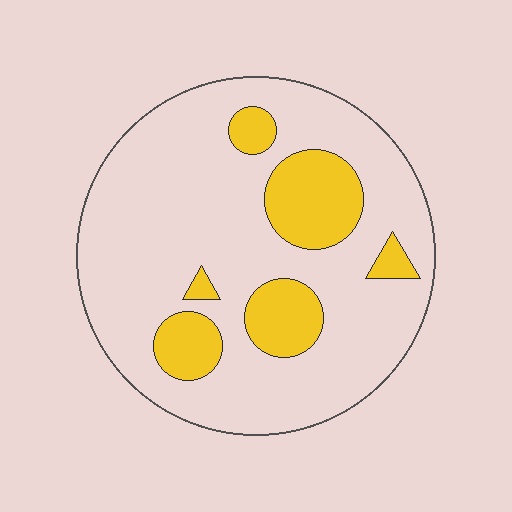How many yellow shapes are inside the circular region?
6.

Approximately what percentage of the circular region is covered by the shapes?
Approximately 20%.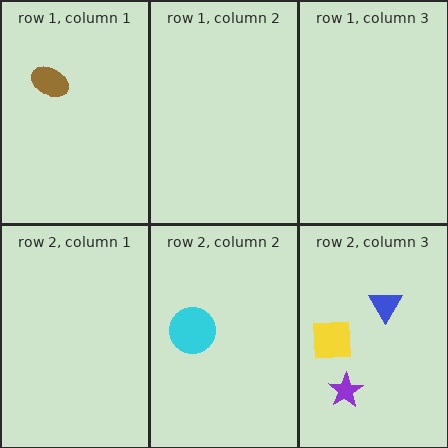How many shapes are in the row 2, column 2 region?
1.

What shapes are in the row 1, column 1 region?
The brown ellipse.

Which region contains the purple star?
The row 2, column 3 region.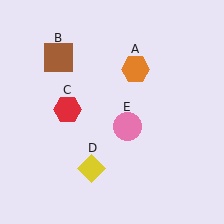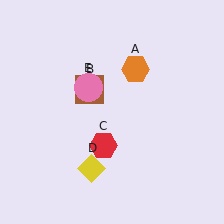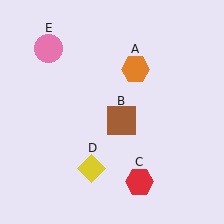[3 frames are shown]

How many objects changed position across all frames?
3 objects changed position: brown square (object B), red hexagon (object C), pink circle (object E).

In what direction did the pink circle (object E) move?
The pink circle (object E) moved up and to the left.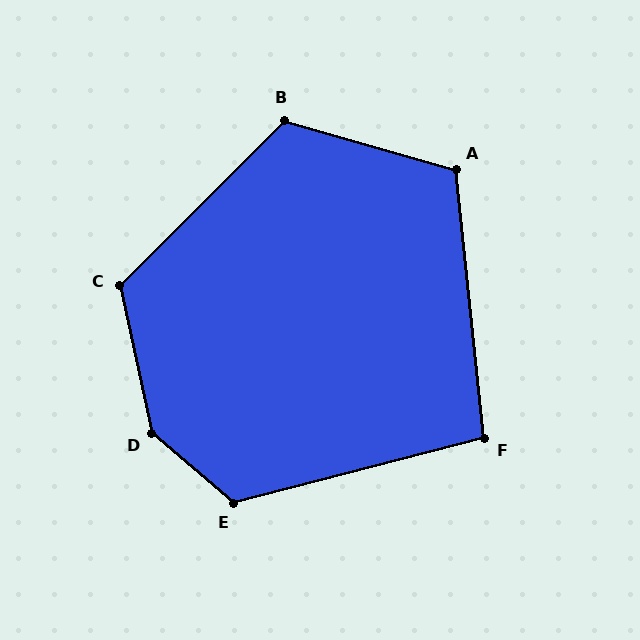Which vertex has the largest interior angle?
D, at approximately 143 degrees.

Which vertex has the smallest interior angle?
F, at approximately 98 degrees.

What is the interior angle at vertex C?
Approximately 123 degrees (obtuse).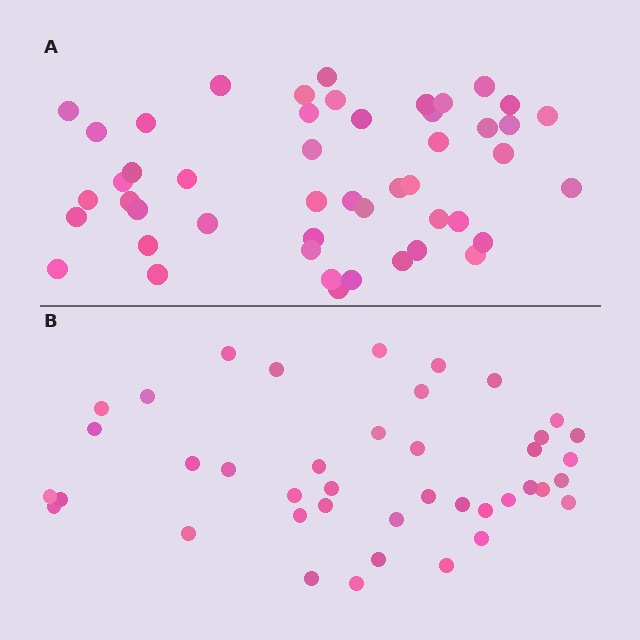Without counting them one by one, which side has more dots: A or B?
Region A (the top region) has more dots.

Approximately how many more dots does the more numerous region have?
Region A has roughly 8 or so more dots than region B.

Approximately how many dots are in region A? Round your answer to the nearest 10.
About 50 dots. (The exact count is 48, which rounds to 50.)